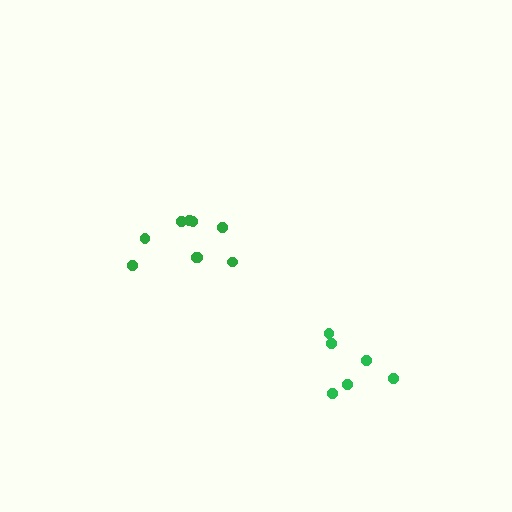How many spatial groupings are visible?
There are 2 spatial groupings.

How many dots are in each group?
Group 1: 9 dots, Group 2: 6 dots (15 total).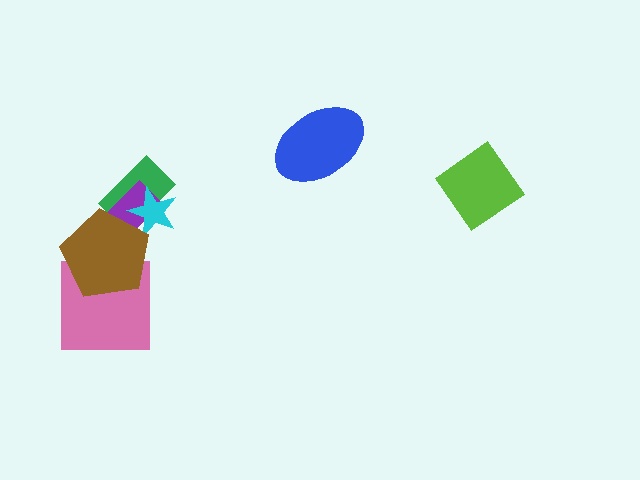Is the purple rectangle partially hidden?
Yes, it is partially covered by another shape.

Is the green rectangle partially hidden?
Yes, it is partially covered by another shape.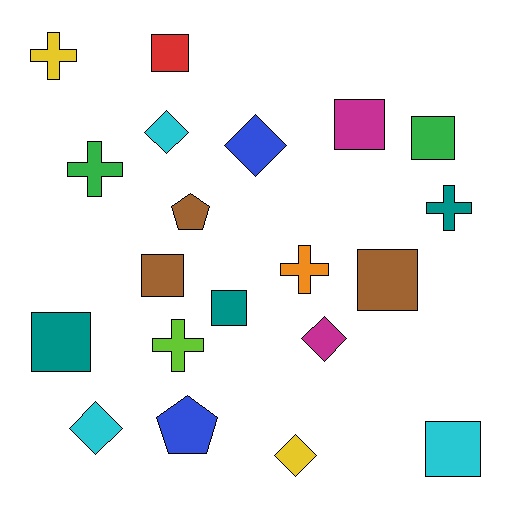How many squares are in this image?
There are 8 squares.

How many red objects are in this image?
There is 1 red object.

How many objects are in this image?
There are 20 objects.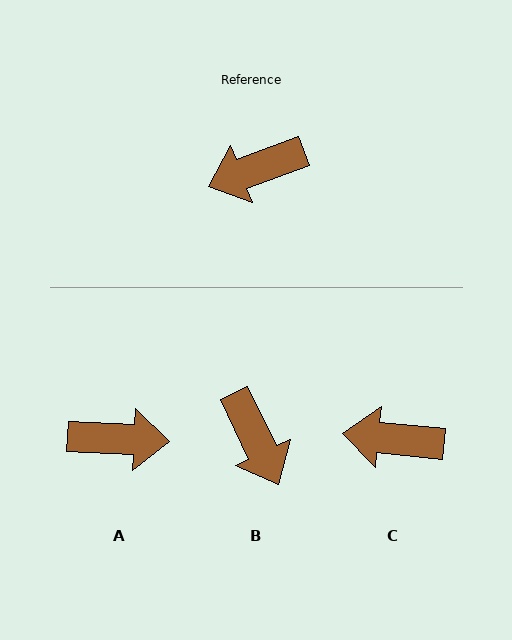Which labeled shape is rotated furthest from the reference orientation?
A, about 157 degrees away.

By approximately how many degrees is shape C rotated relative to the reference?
Approximately 26 degrees clockwise.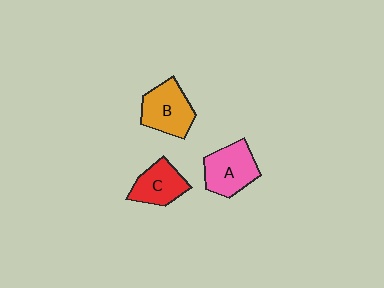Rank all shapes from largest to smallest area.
From largest to smallest: A (pink), B (orange), C (red).